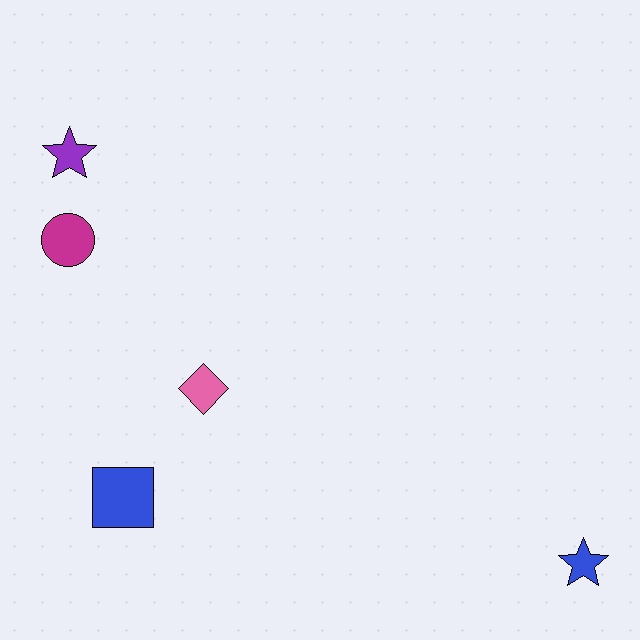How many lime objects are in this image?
There are no lime objects.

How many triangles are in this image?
There are no triangles.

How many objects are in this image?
There are 5 objects.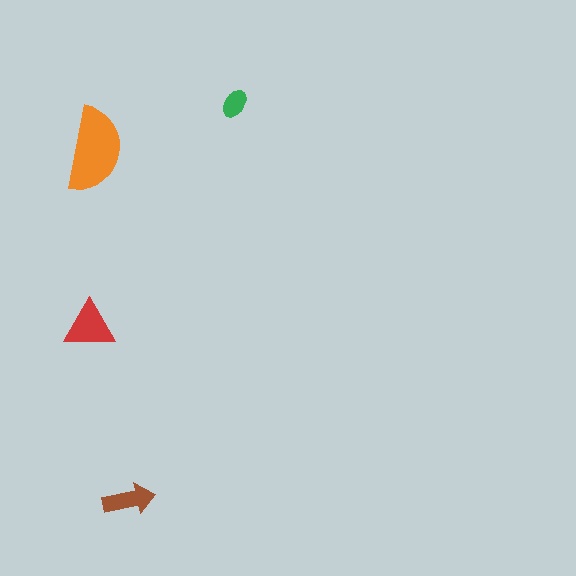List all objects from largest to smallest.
The orange semicircle, the red triangle, the brown arrow, the green ellipse.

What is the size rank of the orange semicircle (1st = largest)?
1st.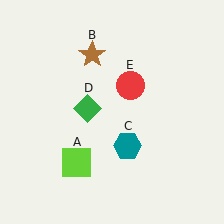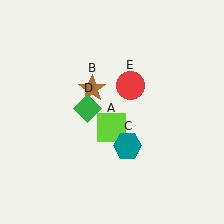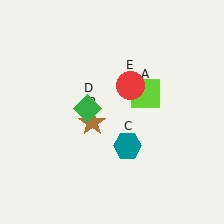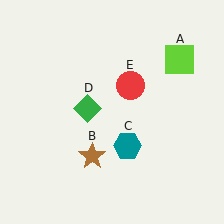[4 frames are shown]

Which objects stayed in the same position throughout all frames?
Teal hexagon (object C) and green diamond (object D) and red circle (object E) remained stationary.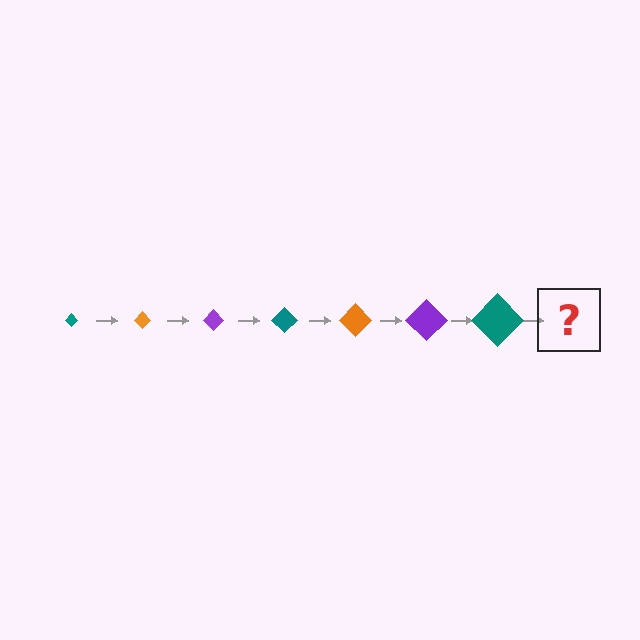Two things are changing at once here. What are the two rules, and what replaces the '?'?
The two rules are that the diamond grows larger each step and the color cycles through teal, orange, and purple. The '?' should be an orange diamond, larger than the previous one.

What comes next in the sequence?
The next element should be an orange diamond, larger than the previous one.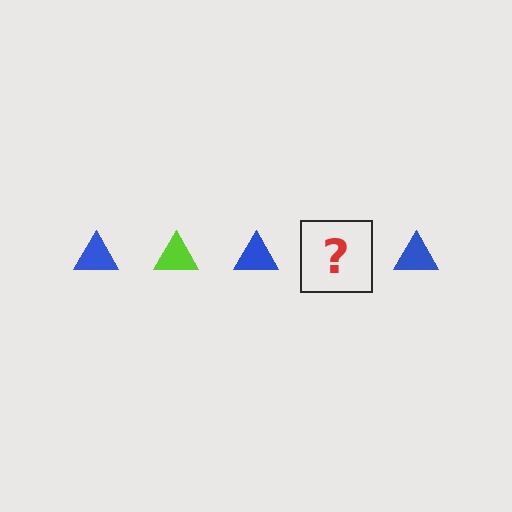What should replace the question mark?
The question mark should be replaced with a lime triangle.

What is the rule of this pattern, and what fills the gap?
The rule is that the pattern cycles through blue, lime triangles. The gap should be filled with a lime triangle.